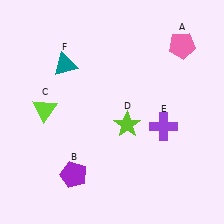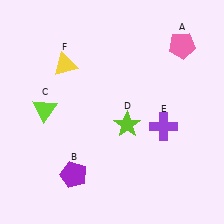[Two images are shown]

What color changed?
The triangle (F) changed from teal in Image 1 to yellow in Image 2.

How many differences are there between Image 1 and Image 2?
There is 1 difference between the two images.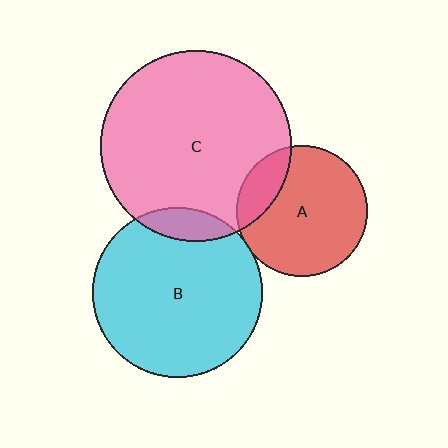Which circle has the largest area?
Circle C (pink).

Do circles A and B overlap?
Yes.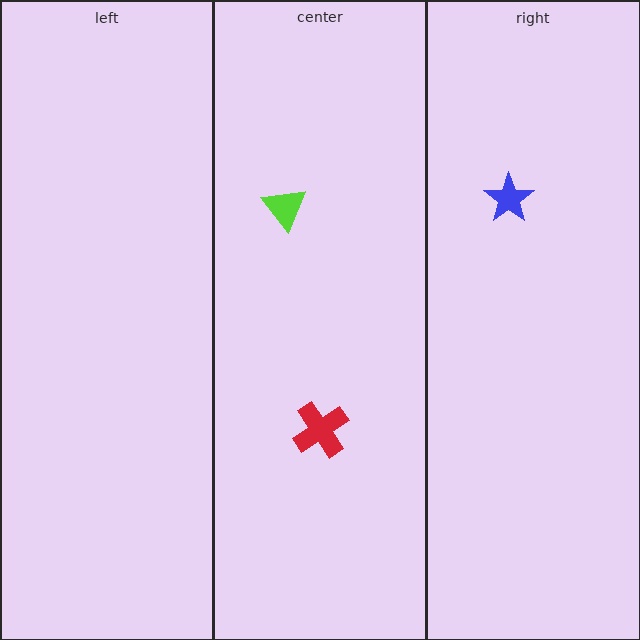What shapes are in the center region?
The lime triangle, the red cross.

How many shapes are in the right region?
1.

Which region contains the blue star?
The right region.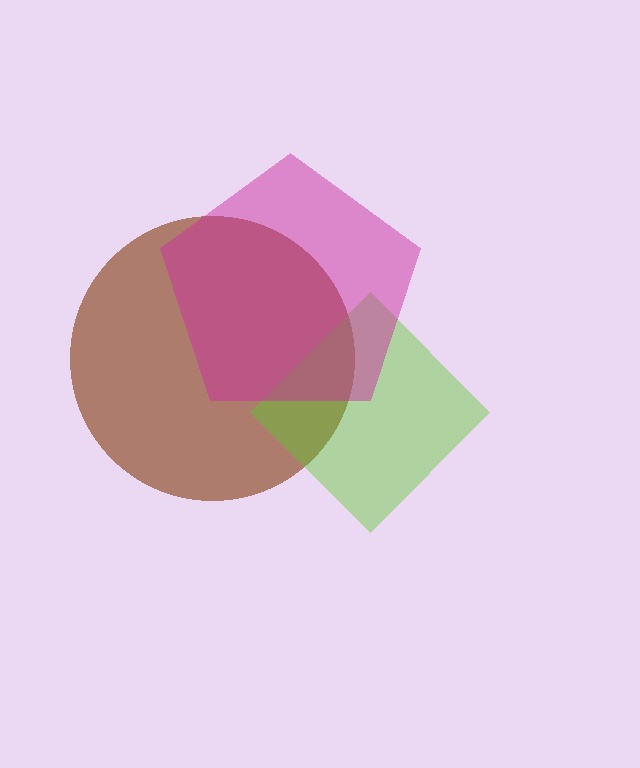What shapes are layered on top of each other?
The layered shapes are: a brown circle, a lime diamond, a magenta pentagon.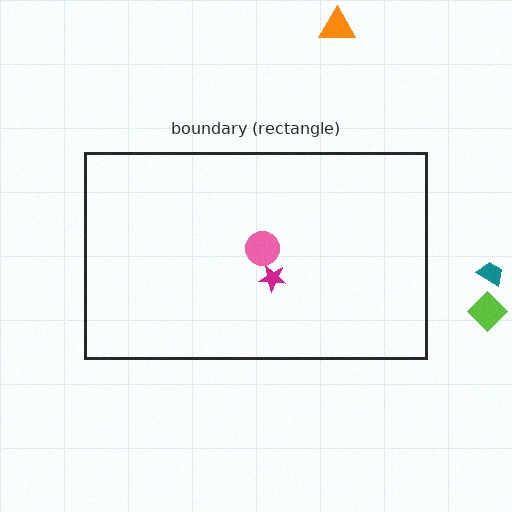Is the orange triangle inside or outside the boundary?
Outside.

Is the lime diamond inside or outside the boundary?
Outside.